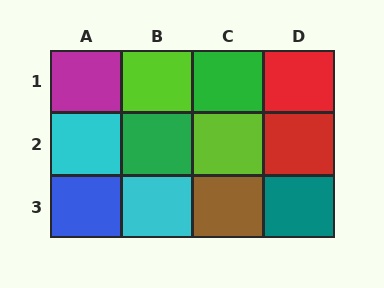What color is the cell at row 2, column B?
Green.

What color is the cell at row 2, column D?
Red.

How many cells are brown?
1 cell is brown.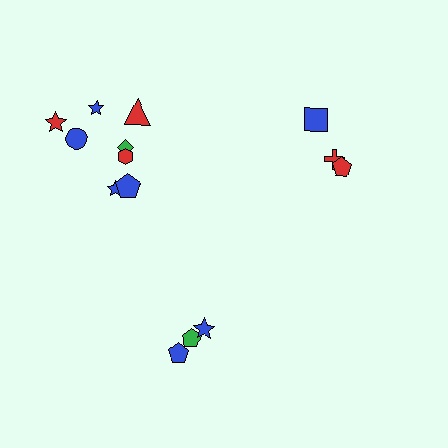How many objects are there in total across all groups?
There are 14 objects.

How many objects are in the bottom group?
There are 3 objects.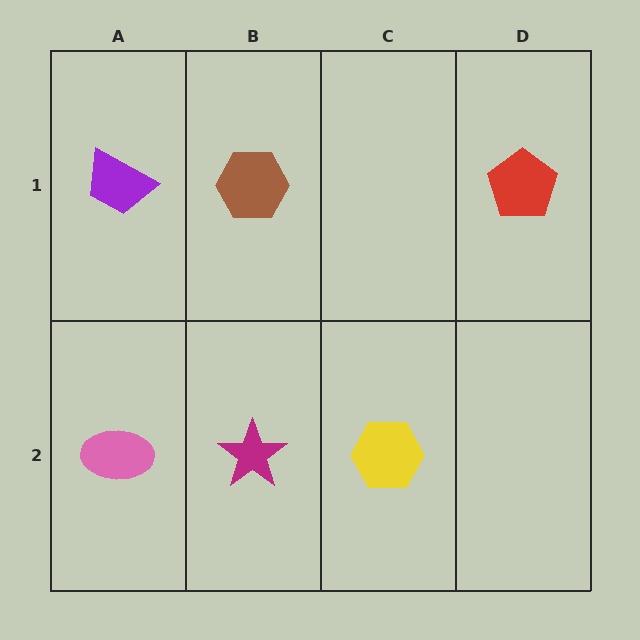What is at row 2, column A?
A pink ellipse.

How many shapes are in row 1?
3 shapes.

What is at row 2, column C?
A yellow hexagon.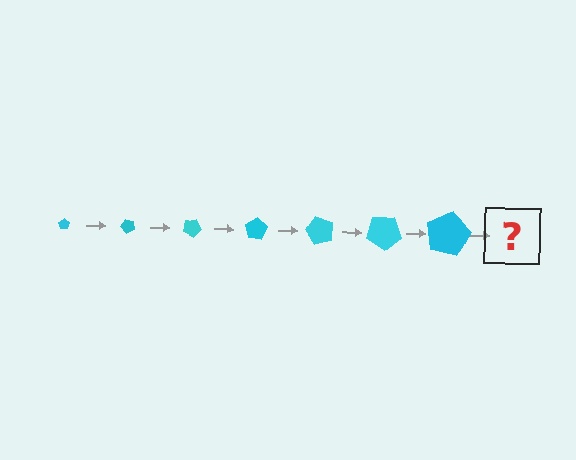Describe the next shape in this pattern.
It should be a pentagon, larger than the previous one and rotated 350 degrees from the start.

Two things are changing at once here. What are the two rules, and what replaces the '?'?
The two rules are that the pentagon grows larger each step and it rotates 50 degrees each step. The '?' should be a pentagon, larger than the previous one and rotated 350 degrees from the start.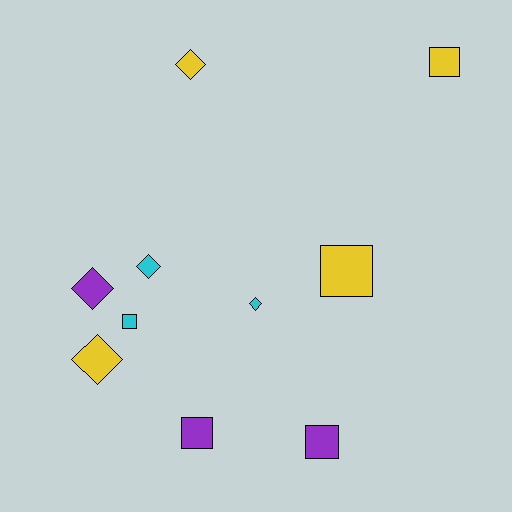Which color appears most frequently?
Yellow, with 4 objects.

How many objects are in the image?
There are 10 objects.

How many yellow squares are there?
There are 2 yellow squares.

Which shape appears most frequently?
Diamond, with 5 objects.